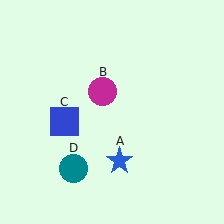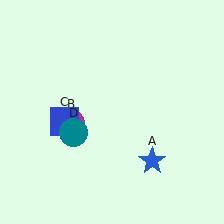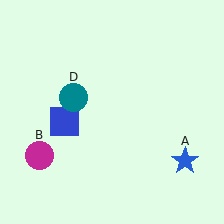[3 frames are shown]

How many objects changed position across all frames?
3 objects changed position: blue star (object A), magenta circle (object B), teal circle (object D).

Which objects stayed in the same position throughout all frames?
Blue square (object C) remained stationary.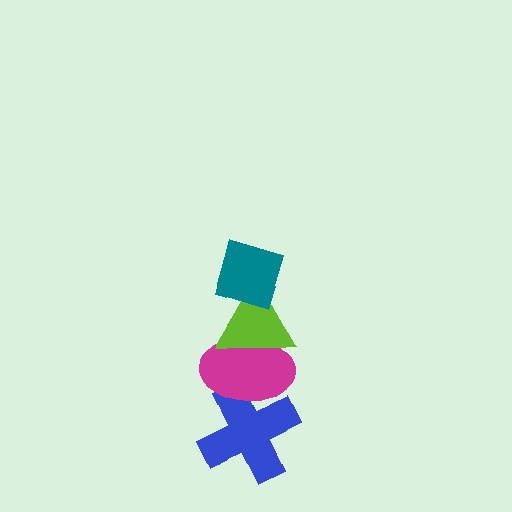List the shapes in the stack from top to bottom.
From top to bottom: the teal diamond, the lime triangle, the magenta ellipse, the blue cross.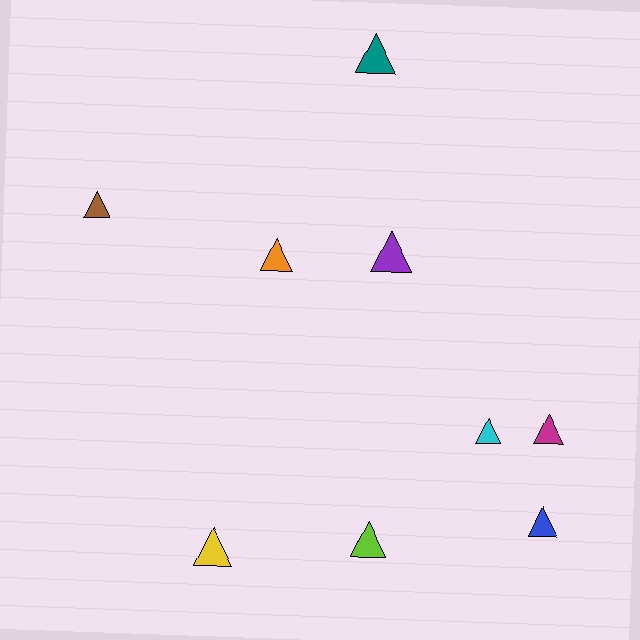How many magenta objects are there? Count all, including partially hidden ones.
There is 1 magenta object.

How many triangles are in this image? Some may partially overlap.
There are 9 triangles.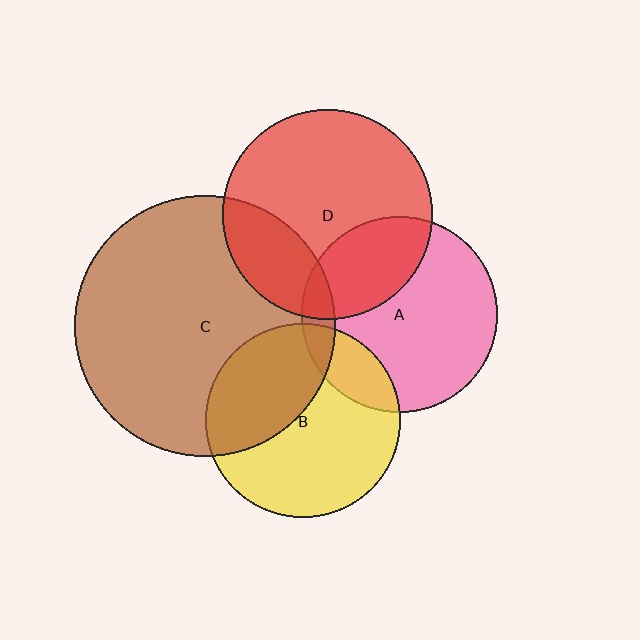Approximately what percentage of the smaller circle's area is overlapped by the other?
Approximately 10%.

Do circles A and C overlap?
Yes.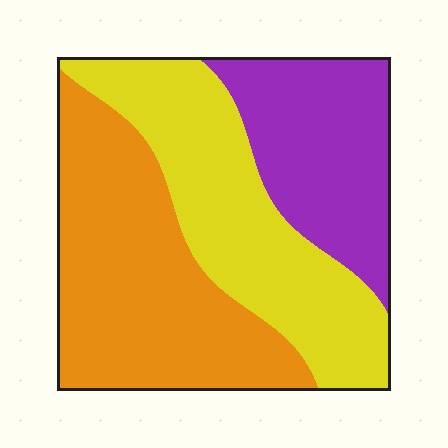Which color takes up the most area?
Orange, at roughly 40%.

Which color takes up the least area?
Purple, at roughly 25%.